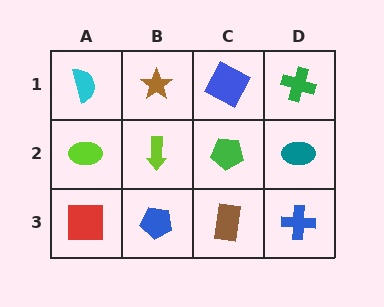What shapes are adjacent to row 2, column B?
A brown star (row 1, column B), a blue pentagon (row 3, column B), a lime ellipse (row 2, column A), a green pentagon (row 2, column C).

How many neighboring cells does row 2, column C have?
4.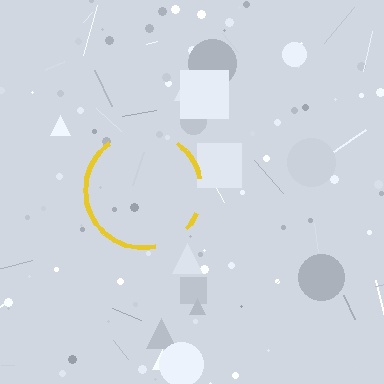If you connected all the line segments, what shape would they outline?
They would outline a circle.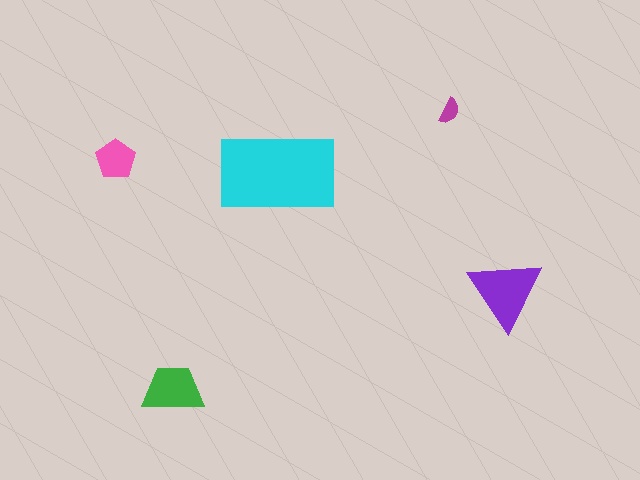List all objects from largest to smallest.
The cyan rectangle, the purple triangle, the green trapezoid, the pink pentagon, the magenta semicircle.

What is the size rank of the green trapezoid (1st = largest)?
3rd.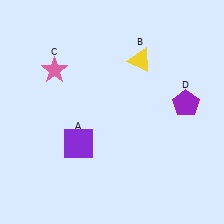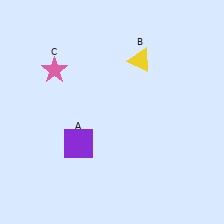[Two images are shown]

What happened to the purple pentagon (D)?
The purple pentagon (D) was removed in Image 2. It was in the top-right area of Image 1.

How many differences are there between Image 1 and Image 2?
There is 1 difference between the two images.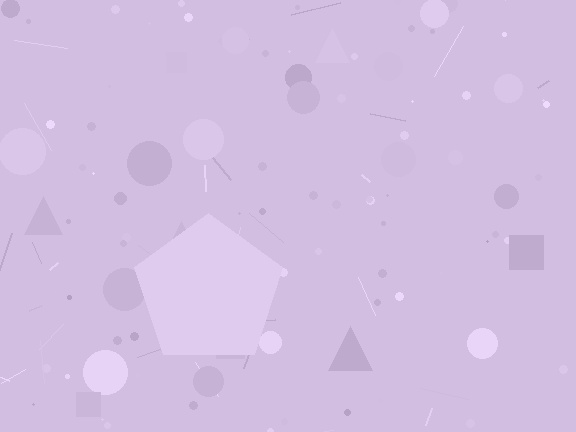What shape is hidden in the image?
A pentagon is hidden in the image.